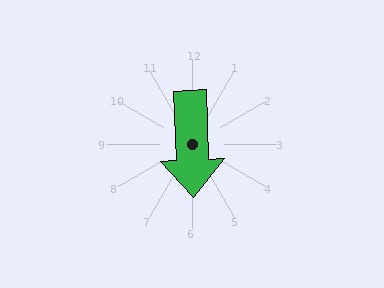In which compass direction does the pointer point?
South.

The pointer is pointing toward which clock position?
Roughly 6 o'clock.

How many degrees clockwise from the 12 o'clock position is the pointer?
Approximately 178 degrees.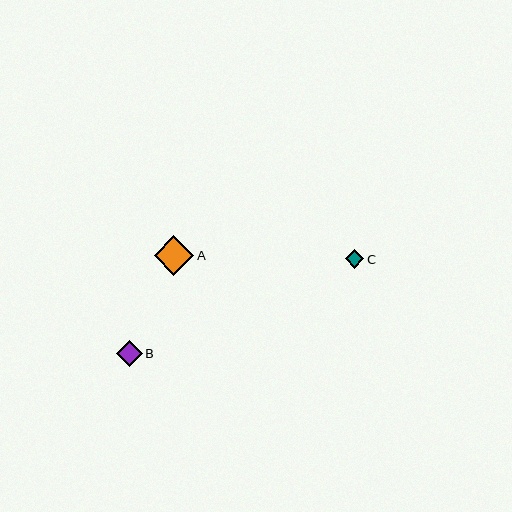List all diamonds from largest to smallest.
From largest to smallest: A, B, C.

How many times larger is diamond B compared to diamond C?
Diamond B is approximately 1.4 times the size of diamond C.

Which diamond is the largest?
Diamond A is the largest with a size of approximately 40 pixels.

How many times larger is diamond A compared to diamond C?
Diamond A is approximately 2.2 times the size of diamond C.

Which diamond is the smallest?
Diamond C is the smallest with a size of approximately 18 pixels.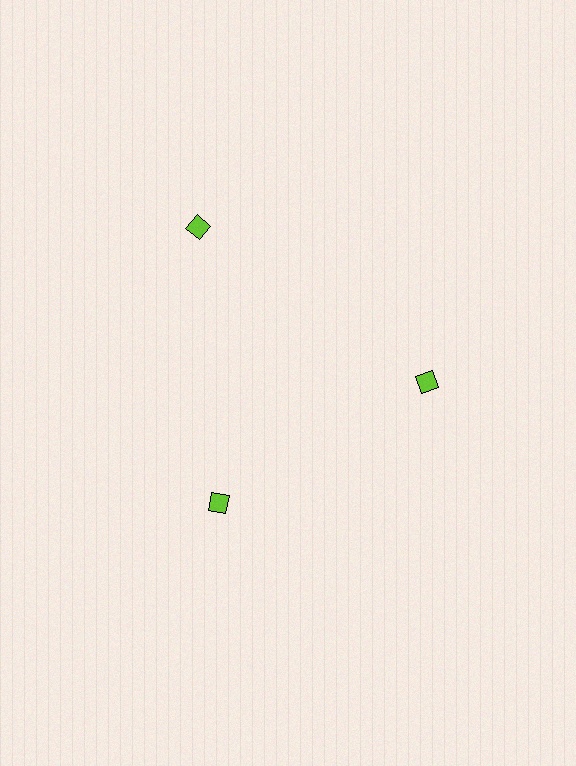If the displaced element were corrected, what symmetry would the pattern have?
It would have 3-fold rotational symmetry — the pattern would map onto itself every 120 degrees.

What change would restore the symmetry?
The symmetry would be restored by moving it inward, back onto the ring so that all 3 diamonds sit at equal angles and equal distance from the center.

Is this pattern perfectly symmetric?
No. The 3 lime diamonds are arranged in a ring, but one element near the 11 o'clock position is pushed outward from the center, breaking the 3-fold rotational symmetry.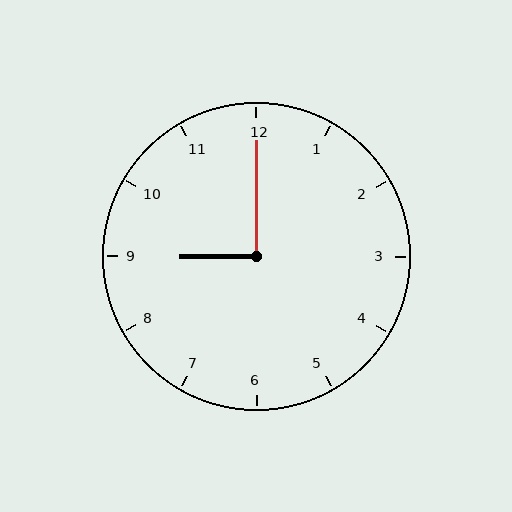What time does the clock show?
9:00.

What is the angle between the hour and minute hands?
Approximately 90 degrees.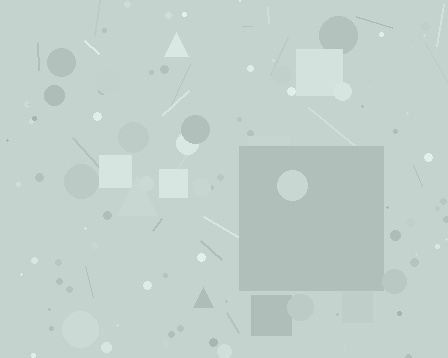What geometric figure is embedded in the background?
A square is embedded in the background.